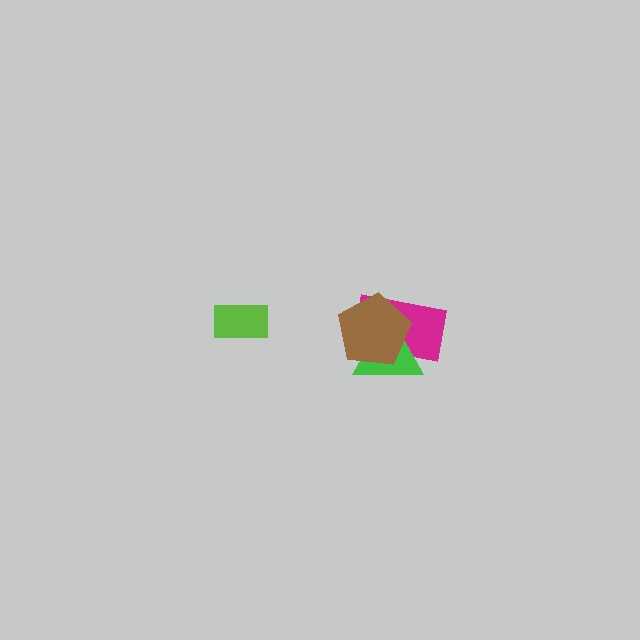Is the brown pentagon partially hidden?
No, no other shape covers it.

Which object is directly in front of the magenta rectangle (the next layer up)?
The green triangle is directly in front of the magenta rectangle.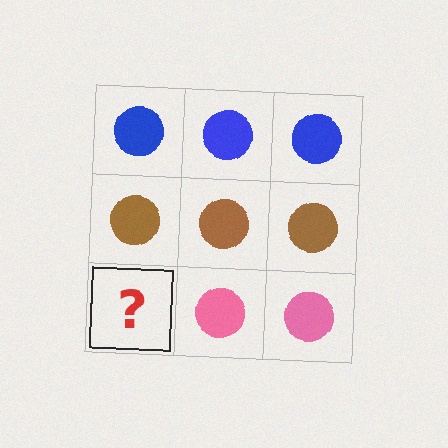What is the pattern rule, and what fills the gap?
The rule is that each row has a consistent color. The gap should be filled with a pink circle.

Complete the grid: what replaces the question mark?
The question mark should be replaced with a pink circle.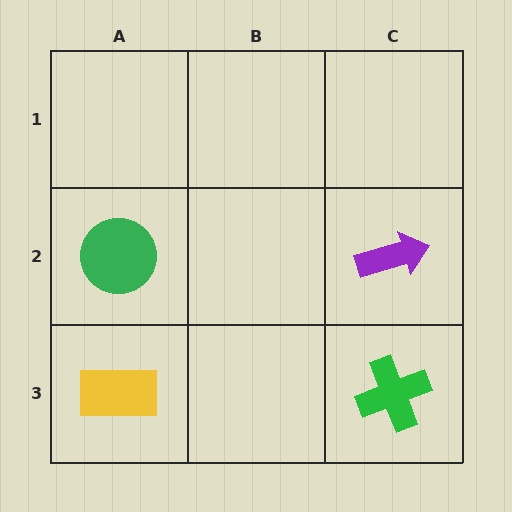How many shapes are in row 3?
2 shapes.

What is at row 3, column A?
A yellow rectangle.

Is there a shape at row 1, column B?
No, that cell is empty.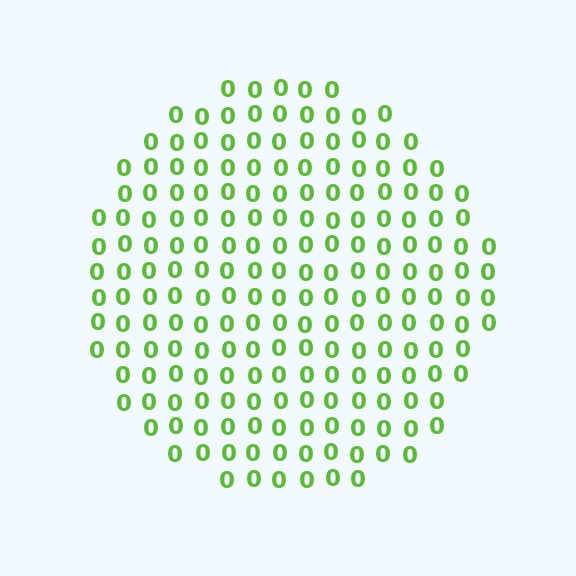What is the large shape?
The large shape is a circle.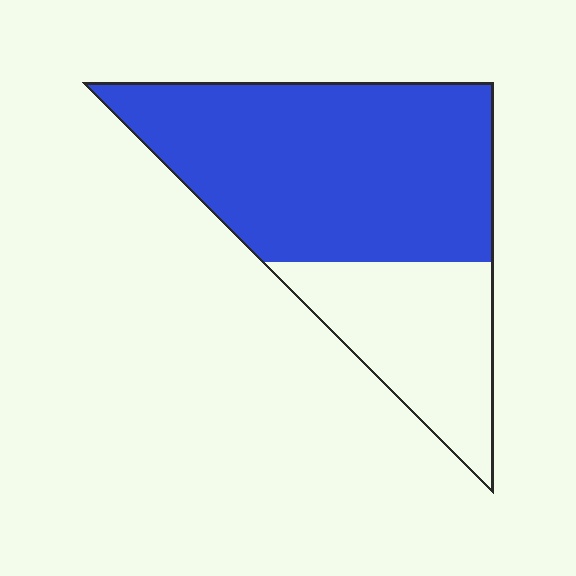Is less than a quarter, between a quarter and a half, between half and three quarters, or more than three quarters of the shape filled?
Between half and three quarters.